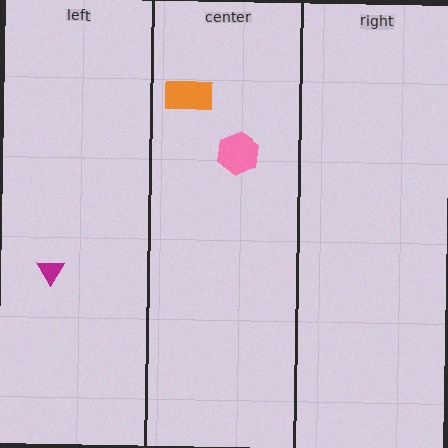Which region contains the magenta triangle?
The left region.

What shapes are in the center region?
The pink hexagon, the orange rectangle.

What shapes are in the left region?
The magenta triangle.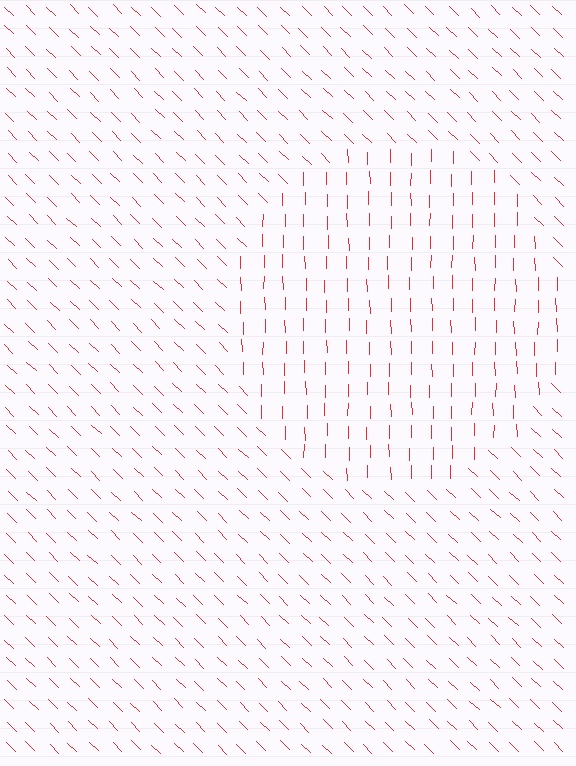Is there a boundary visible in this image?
Yes, there is a texture boundary formed by a change in line orientation.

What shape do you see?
I see a circle.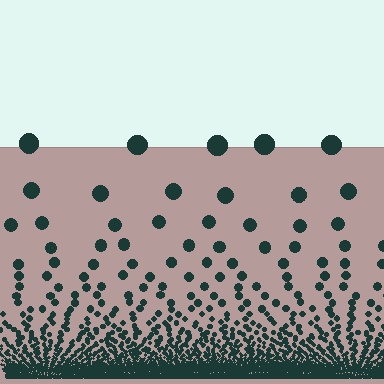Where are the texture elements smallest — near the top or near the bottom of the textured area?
Near the bottom.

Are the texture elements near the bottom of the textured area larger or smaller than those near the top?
Smaller. The gradient is inverted — elements near the bottom are smaller and denser.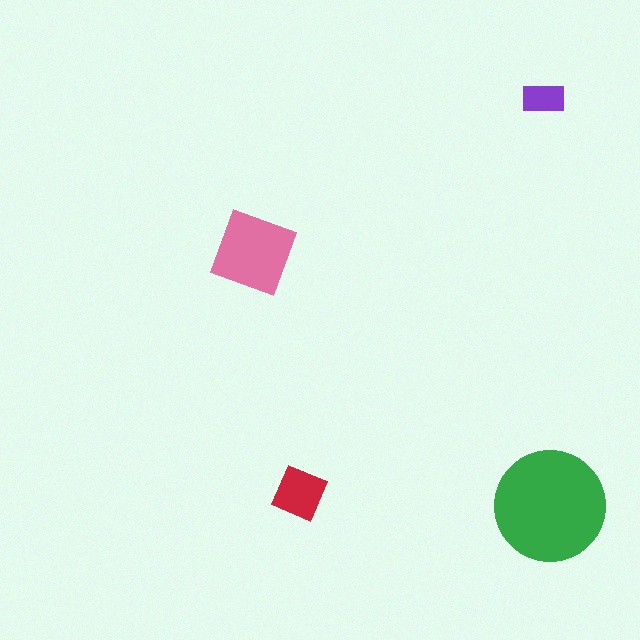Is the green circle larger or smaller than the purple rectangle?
Larger.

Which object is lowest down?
The green circle is bottommost.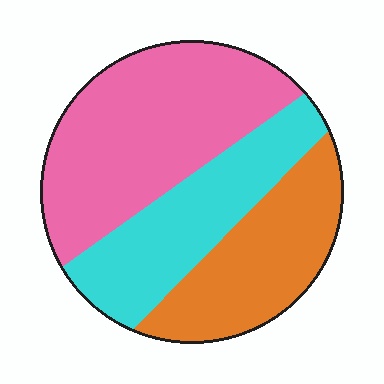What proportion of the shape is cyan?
Cyan covers 28% of the shape.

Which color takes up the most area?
Pink, at roughly 45%.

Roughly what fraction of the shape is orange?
Orange covers around 30% of the shape.